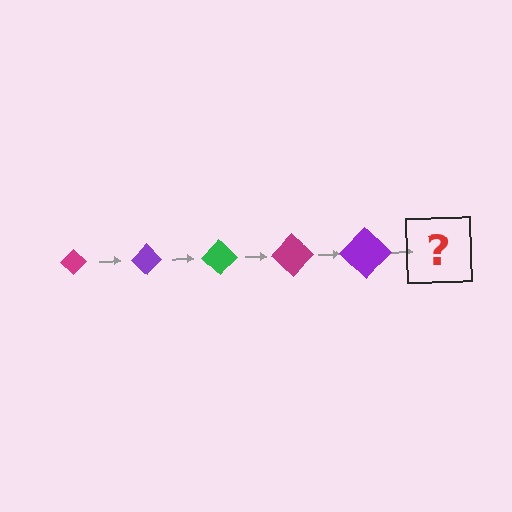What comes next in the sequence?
The next element should be a green diamond, larger than the previous one.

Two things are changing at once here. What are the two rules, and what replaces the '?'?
The two rules are that the diamond grows larger each step and the color cycles through magenta, purple, and green. The '?' should be a green diamond, larger than the previous one.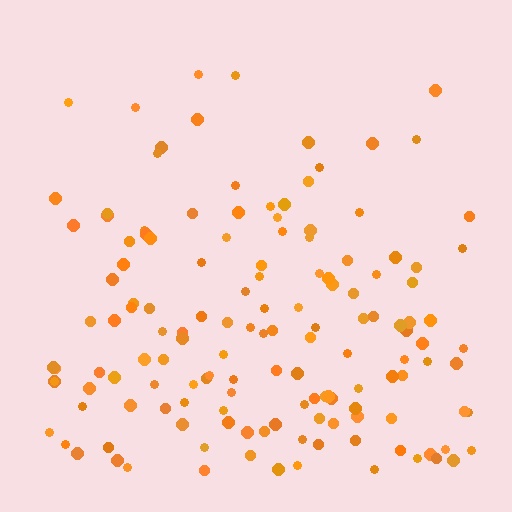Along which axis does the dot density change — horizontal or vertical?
Vertical.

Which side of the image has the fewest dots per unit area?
The top.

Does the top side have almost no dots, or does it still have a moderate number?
Still a moderate number, just noticeably fewer than the bottom.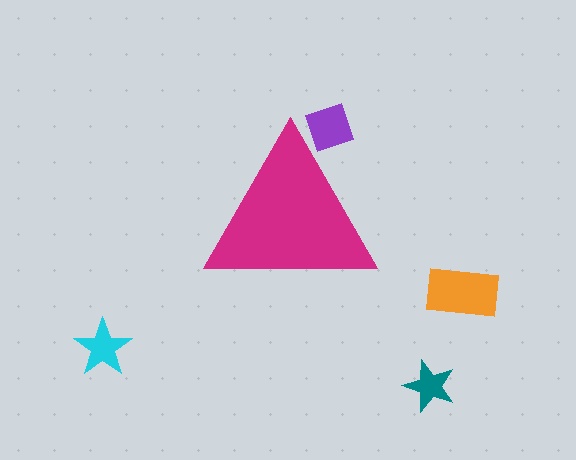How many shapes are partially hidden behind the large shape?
1 shape is partially hidden.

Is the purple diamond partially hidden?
Yes, the purple diamond is partially hidden behind the magenta triangle.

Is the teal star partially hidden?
No, the teal star is fully visible.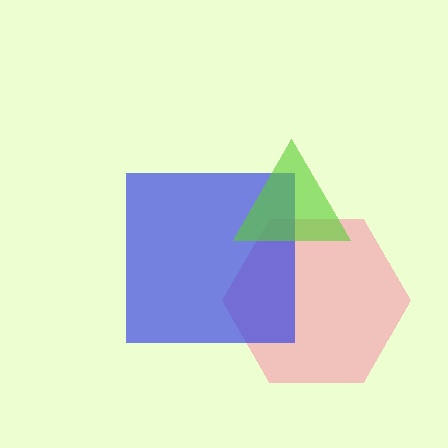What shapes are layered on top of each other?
The layered shapes are: a pink hexagon, a blue square, a lime triangle.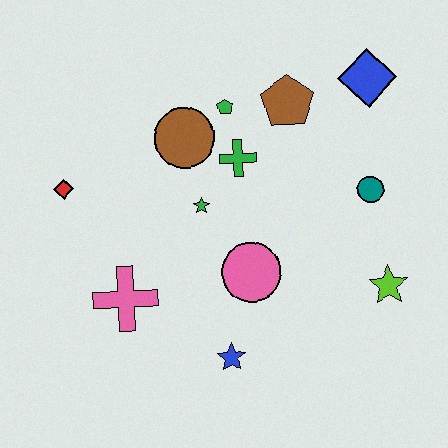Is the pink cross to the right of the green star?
No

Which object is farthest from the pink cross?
The blue diamond is farthest from the pink cross.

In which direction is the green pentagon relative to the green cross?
The green pentagon is above the green cross.